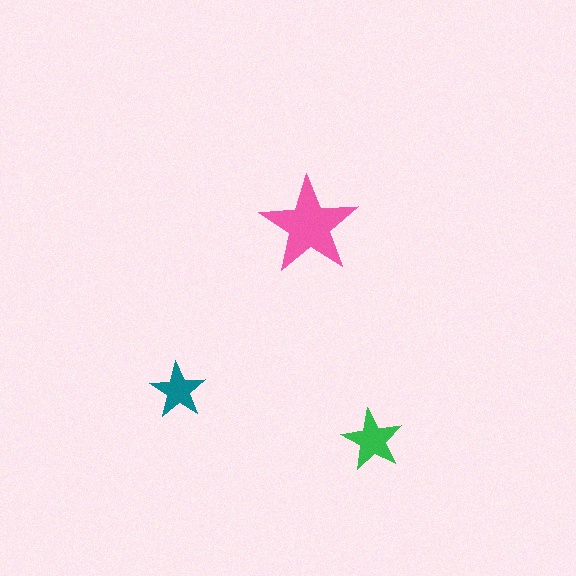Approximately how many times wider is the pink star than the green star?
About 1.5 times wider.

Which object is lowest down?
The green star is bottommost.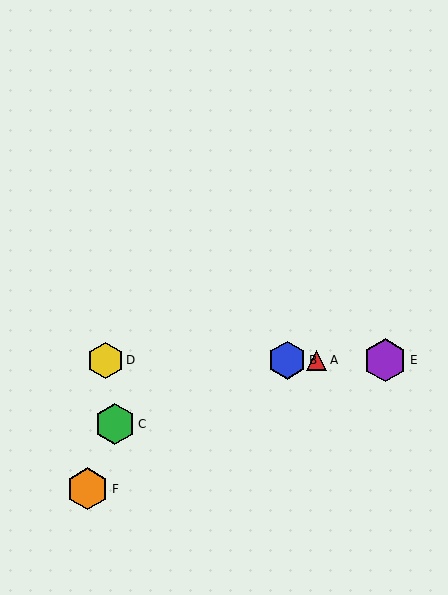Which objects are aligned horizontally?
Objects A, B, D, E are aligned horizontally.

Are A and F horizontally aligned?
No, A is at y≈360 and F is at y≈489.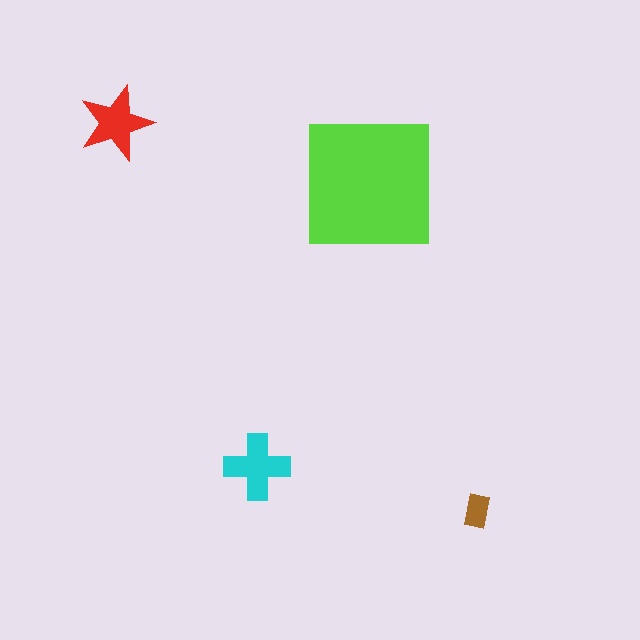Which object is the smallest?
The brown rectangle.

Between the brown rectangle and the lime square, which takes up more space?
The lime square.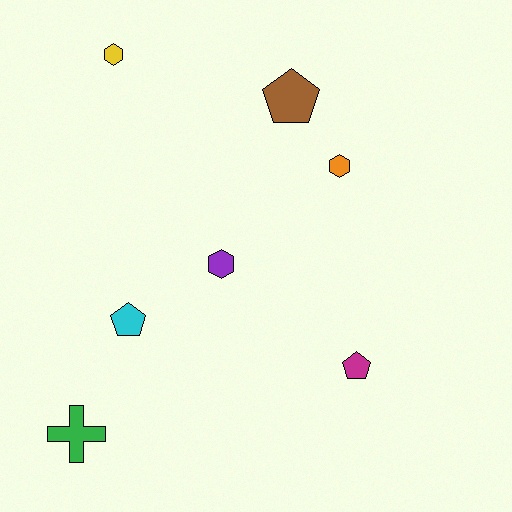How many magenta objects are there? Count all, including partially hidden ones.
There is 1 magenta object.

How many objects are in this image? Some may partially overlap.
There are 7 objects.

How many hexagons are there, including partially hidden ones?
There are 3 hexagons.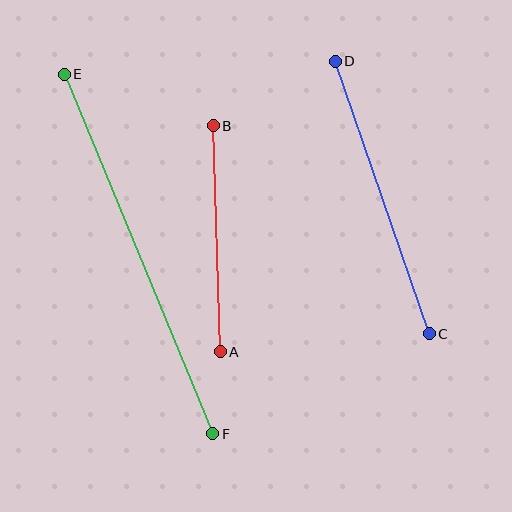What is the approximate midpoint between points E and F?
The midpoint is at approximately (138, 254) pixels.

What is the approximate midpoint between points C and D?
The midpoint is at approximately (382, 198) pixels.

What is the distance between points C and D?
The distance is approximately 289 pixels.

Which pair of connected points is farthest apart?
Points E and F are farthest apart.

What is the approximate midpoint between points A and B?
The midpoint is at approximately (217, 239) pixels.